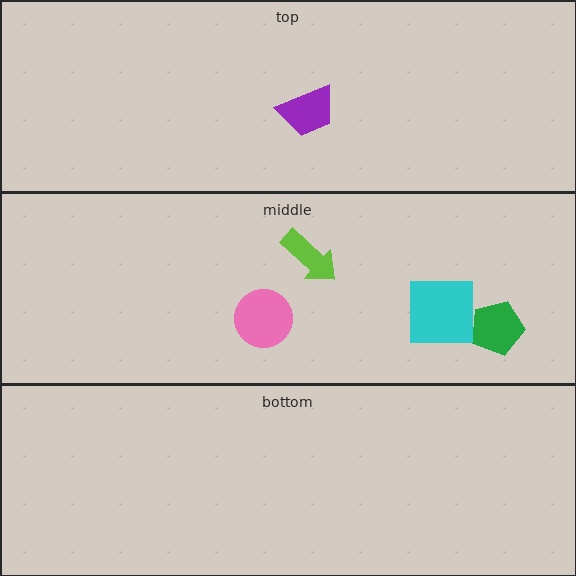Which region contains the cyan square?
The middle region.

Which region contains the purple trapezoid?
The top region.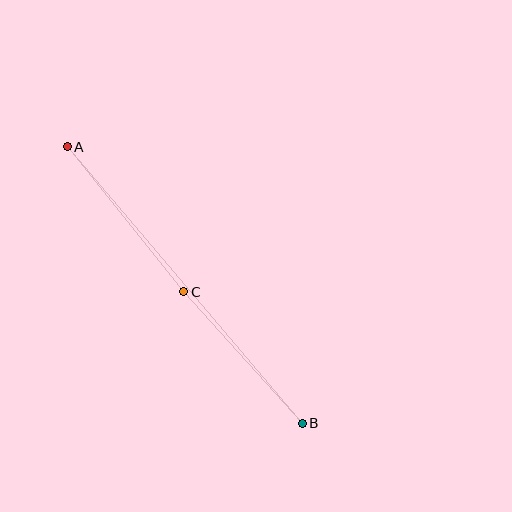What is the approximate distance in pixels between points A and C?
The distance between A and C is approximately 186 pixels.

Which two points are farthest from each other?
Points A and B are farthest from each other.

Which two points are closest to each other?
Points B and C are closest to each other.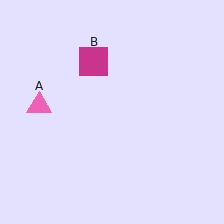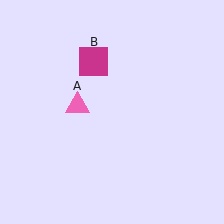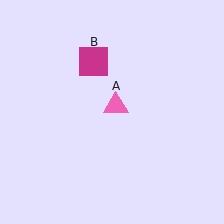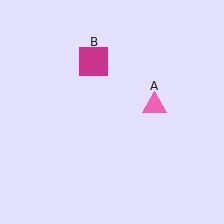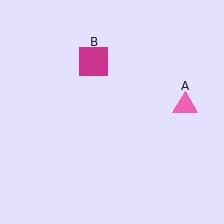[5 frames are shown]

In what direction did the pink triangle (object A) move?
The pink triangle (object A) moved right.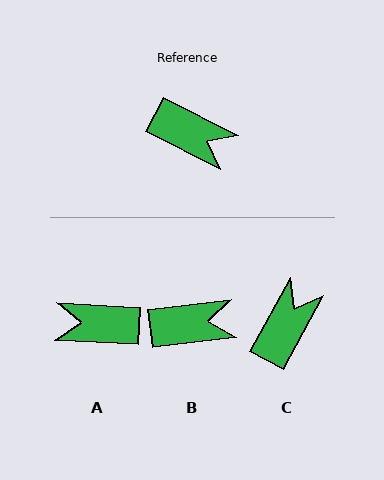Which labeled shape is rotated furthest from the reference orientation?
A, about 156 degrees away.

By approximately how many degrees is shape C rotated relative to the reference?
Approximately 88 degrees counter-clockwise.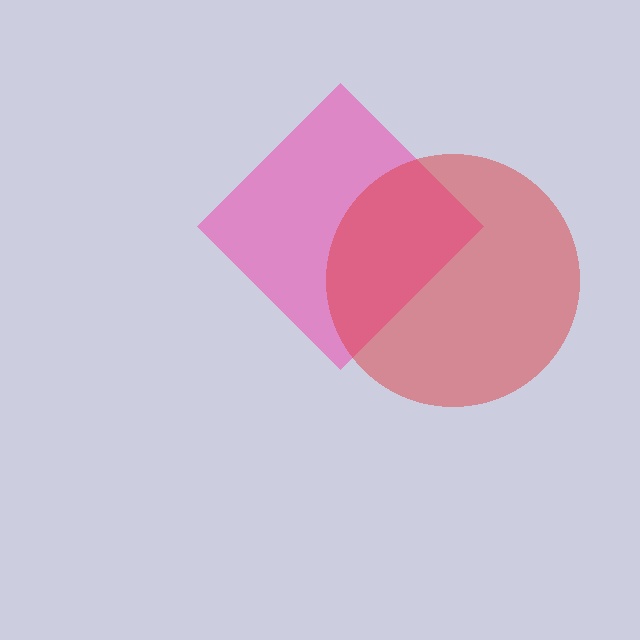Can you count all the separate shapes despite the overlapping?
Yes, there are 2 separate shapes.